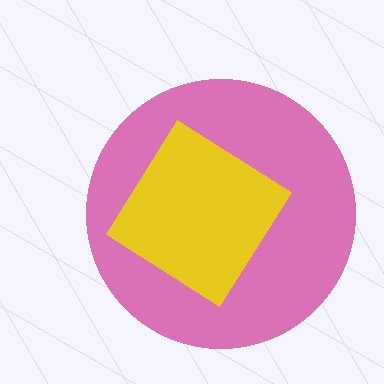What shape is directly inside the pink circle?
The yellow diamond.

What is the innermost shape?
The yellow diamond.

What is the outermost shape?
The pink circle.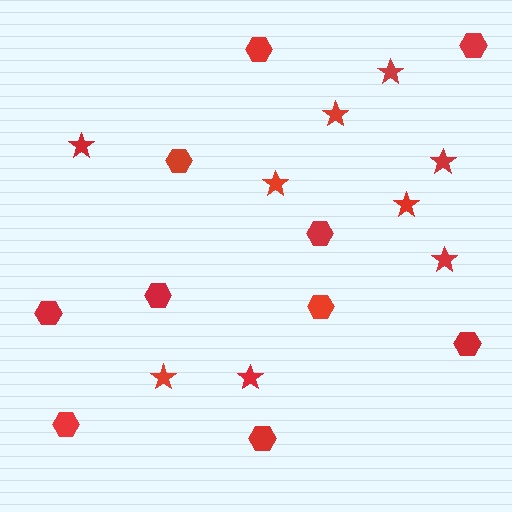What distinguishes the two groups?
There are 2 groups: one group of hexagons (10) and one group of stars (9).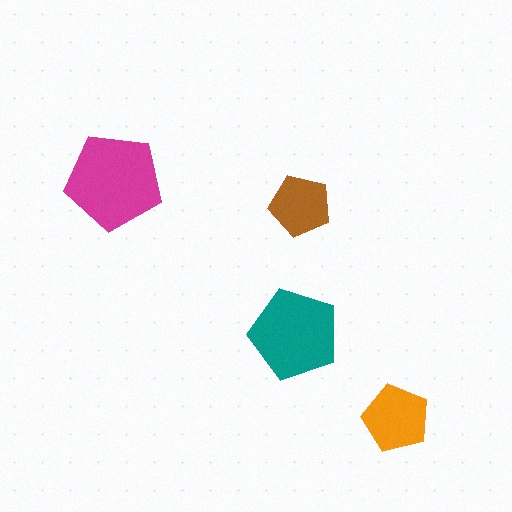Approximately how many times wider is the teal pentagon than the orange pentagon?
About 1.5 times wider.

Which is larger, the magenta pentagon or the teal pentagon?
The magenta one.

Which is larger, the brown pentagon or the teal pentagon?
The teal one.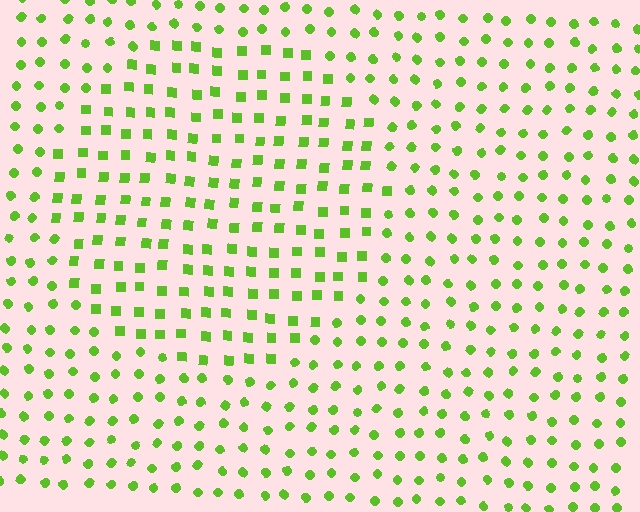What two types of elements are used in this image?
The image uses squares inside the circle region and circles outside it.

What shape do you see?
I see a circle.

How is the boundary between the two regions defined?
The boundary is defined by a change in element shape: squares inside vs. circles outside. All elements share the same color and spacing.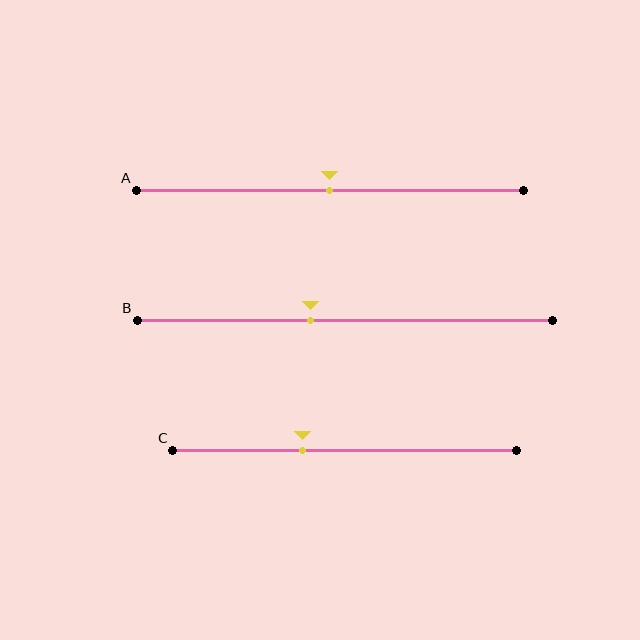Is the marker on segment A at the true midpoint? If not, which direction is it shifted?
Yes, the marker on segment A is at the true midpoint.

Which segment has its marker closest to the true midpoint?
Segment A has its marker closest to the true midpoint.